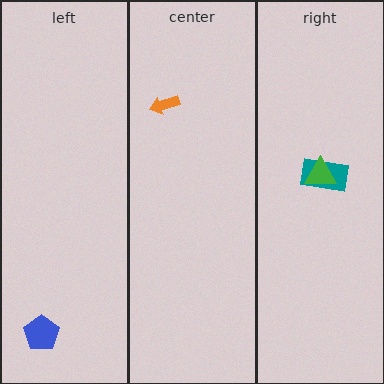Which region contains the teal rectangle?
The right region.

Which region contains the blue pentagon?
The left region.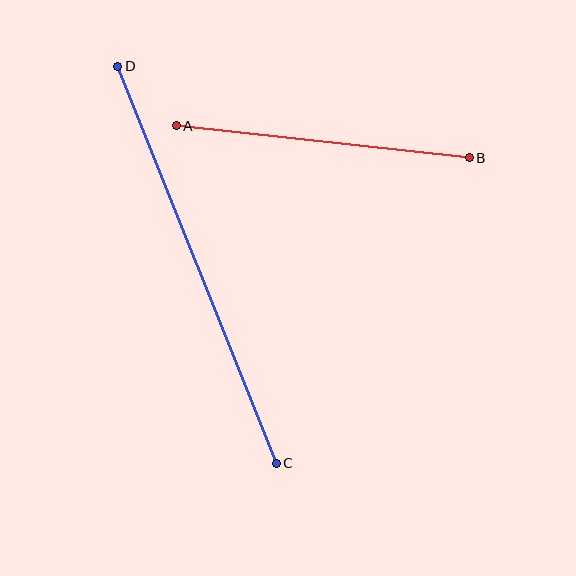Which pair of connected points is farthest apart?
Points C and D are farthest apart.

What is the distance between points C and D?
The distance is approximately 428 pixels.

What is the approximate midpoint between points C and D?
The midpoint is at approximately (197, 265) pixels.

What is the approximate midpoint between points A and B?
The midpoint is at approximately (323, 142) pixels.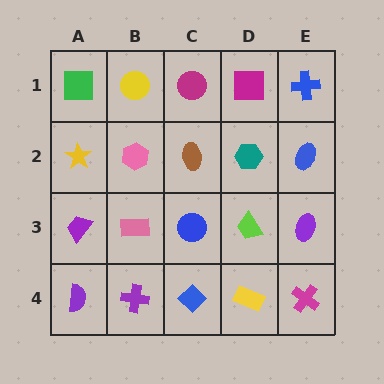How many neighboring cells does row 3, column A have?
3.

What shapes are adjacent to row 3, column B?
A pink hexagon (row 2, column B), a purple cross (row 4, column B), a purple trapezoid (row 3, column A), a blue circle (row 3, column C).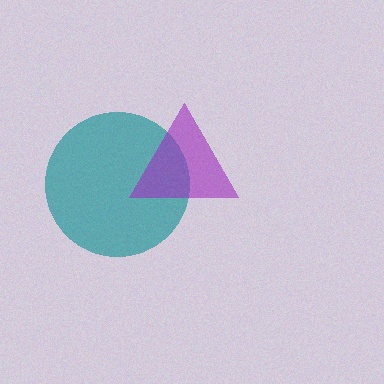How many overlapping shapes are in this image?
There are 2 overlapping shapes in the image.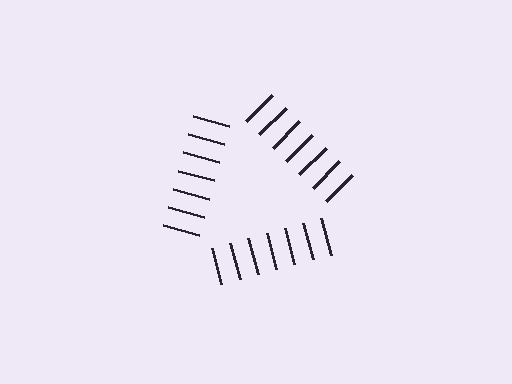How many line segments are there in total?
21 — 7 along each of the 3 edges.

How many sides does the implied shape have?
3 sides — the line-ends trace a triangle.